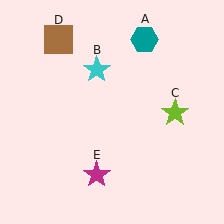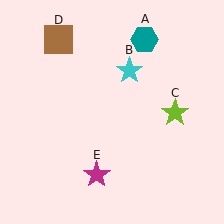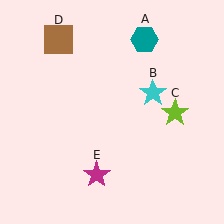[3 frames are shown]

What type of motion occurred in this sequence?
The cyan star (object B) rotated clockwise around the center of the scene.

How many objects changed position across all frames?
1 object changed position: cyan star (object B).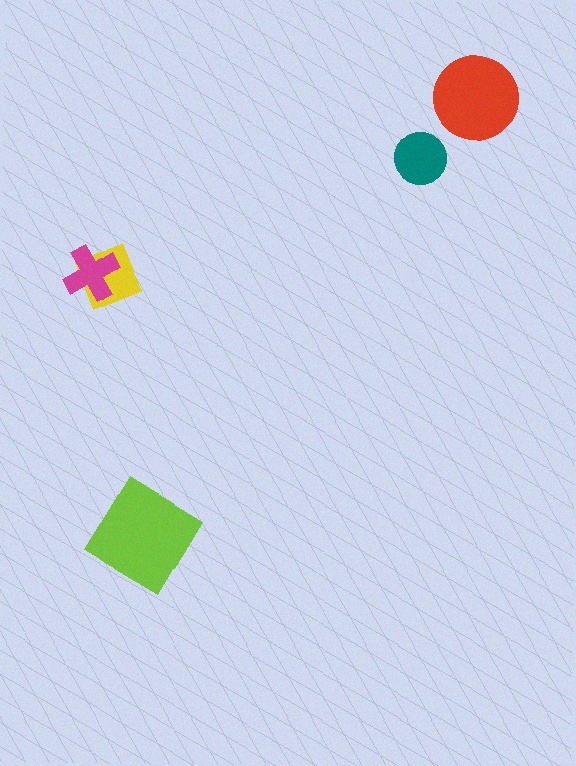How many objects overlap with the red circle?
0 objects overlap with the red circle.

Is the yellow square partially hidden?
Yes, it is partially covered by another shape.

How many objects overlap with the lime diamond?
0 objects overlap with the lime diamond.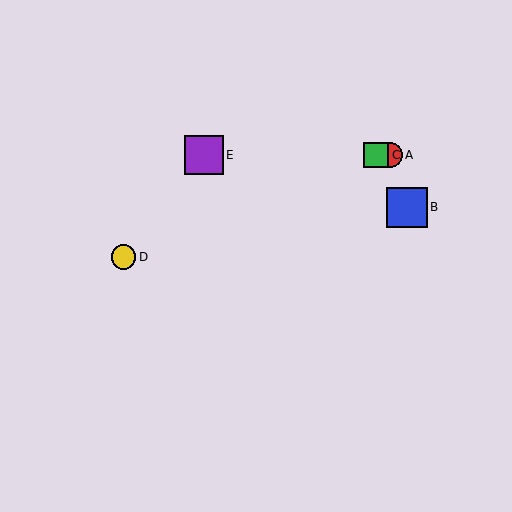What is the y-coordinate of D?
Object D is at y≈257.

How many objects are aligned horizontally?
3 objects (A, C, E) are aligned horizontally.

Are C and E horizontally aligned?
Yes, both are at y≈155.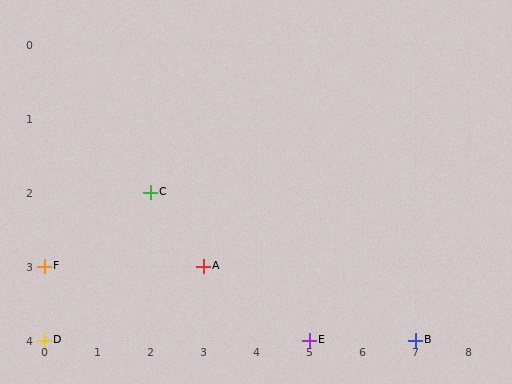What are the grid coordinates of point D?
Point D is at grid coordinates (0, 4).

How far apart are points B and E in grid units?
Points B and E are 2 columns apart.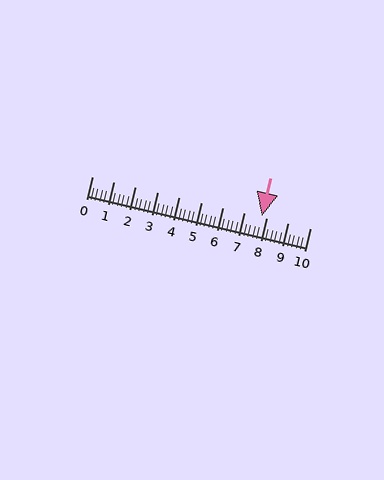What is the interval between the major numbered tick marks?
The major tick marks are spaced 1 units apart.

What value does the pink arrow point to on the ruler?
The pink arrow points to approximately 7.8.